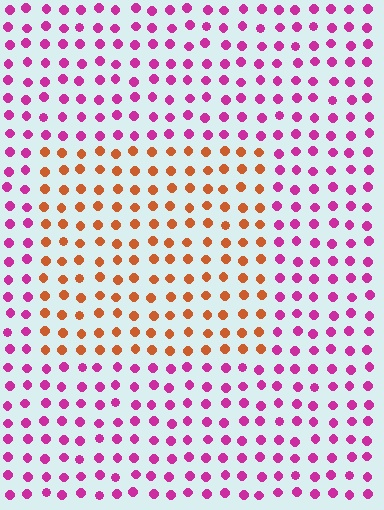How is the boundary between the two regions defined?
The boundary is defined purely by a slight shift in hue (about 62 degrees). Spacing, size, and orientation are identical on both sides.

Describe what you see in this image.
The image is filled with small magenta elements in a uniform arrangement. A rectangle-shaped region is visible where the elements are tinted to a slightly different hue, forming a subtle color boundary.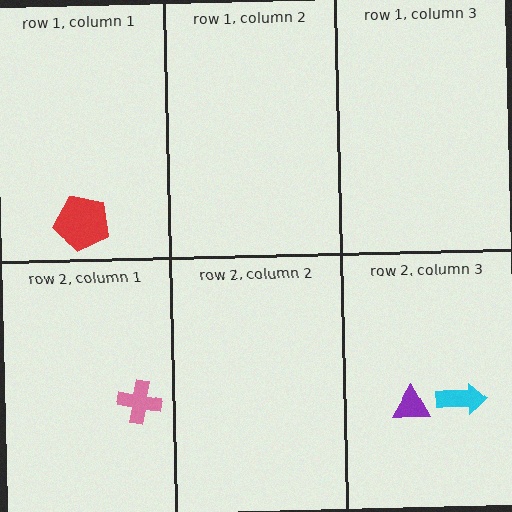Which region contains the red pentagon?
The row 1, column 1 region.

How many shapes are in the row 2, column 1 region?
1.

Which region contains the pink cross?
The row 2, column 1 region.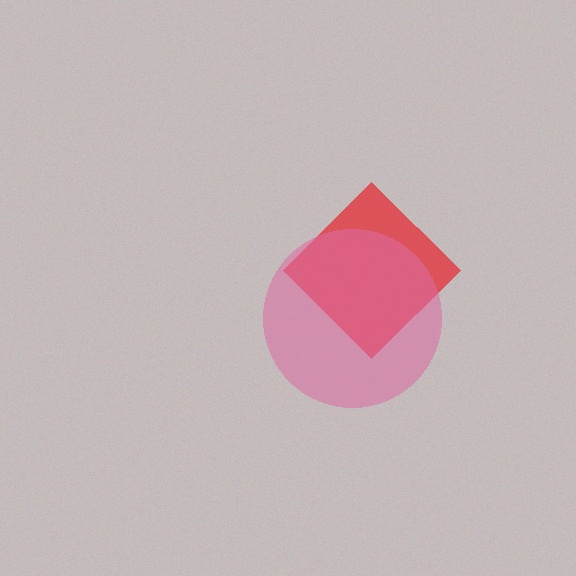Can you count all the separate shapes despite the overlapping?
Yes, there are 2 separate shapes.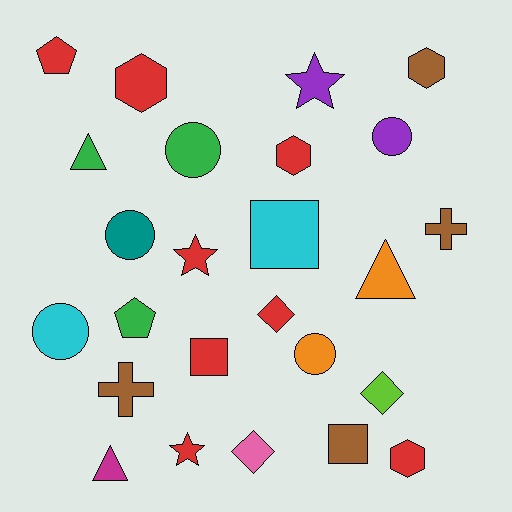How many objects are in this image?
There are 25 objects.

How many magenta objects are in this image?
There is 1 magenta object.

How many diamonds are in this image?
There are 3 diamonds.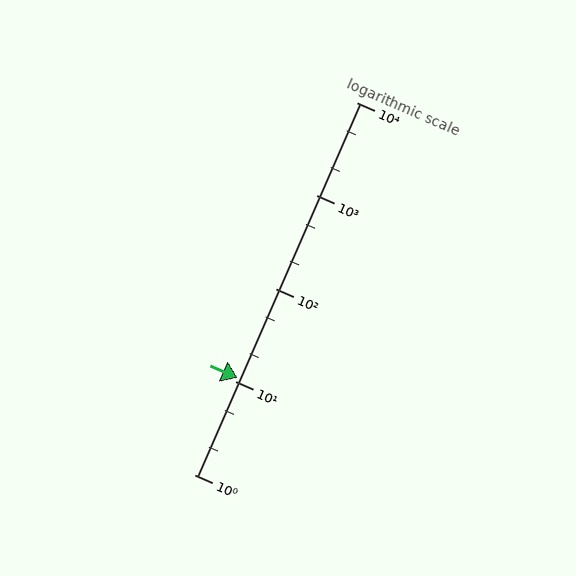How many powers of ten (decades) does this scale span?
The scale spans 4 decades, from 1 to 10000.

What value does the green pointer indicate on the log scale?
The pointer indicates approximately 11.